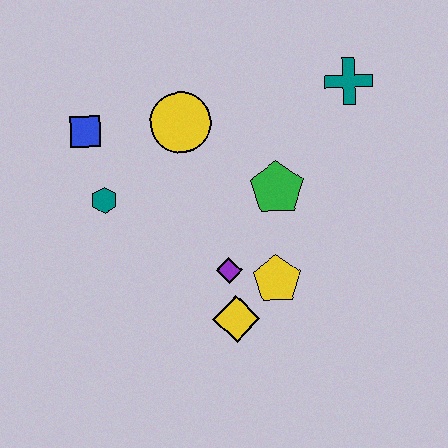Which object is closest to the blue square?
The teal hexagon is closest to the blue square.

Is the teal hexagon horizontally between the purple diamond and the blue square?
Yes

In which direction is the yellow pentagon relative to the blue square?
The yellow pentagon is to the right of the blue square.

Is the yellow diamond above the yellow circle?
No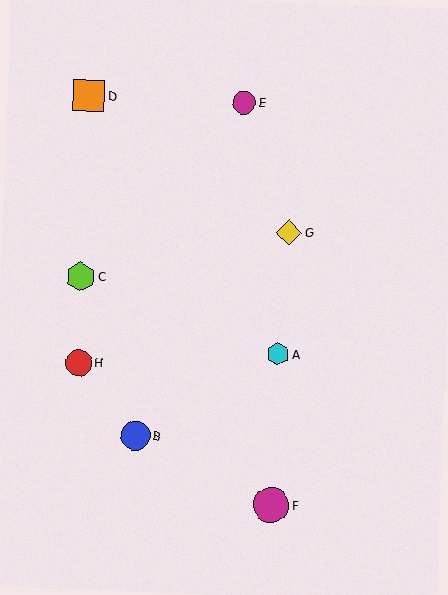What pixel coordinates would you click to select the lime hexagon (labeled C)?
Click at (81, 277) to select the lime hexagon C.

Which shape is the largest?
The magenta circle (labeled F) is the largest.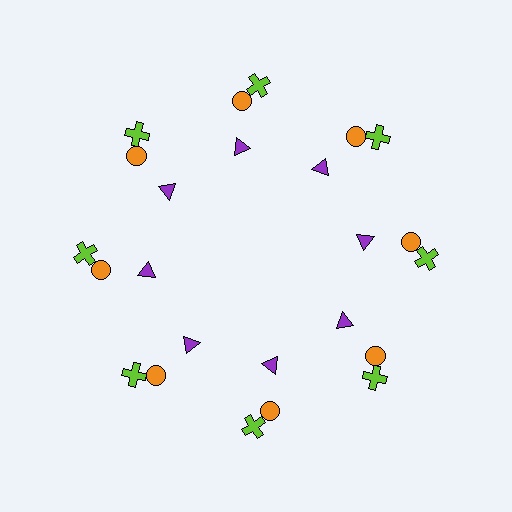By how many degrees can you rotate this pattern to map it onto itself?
The pattern maps onto itself every 45 degrees of rotation.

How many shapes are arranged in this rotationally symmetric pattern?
There are 24 shapes, arranged in 8 groups of 3.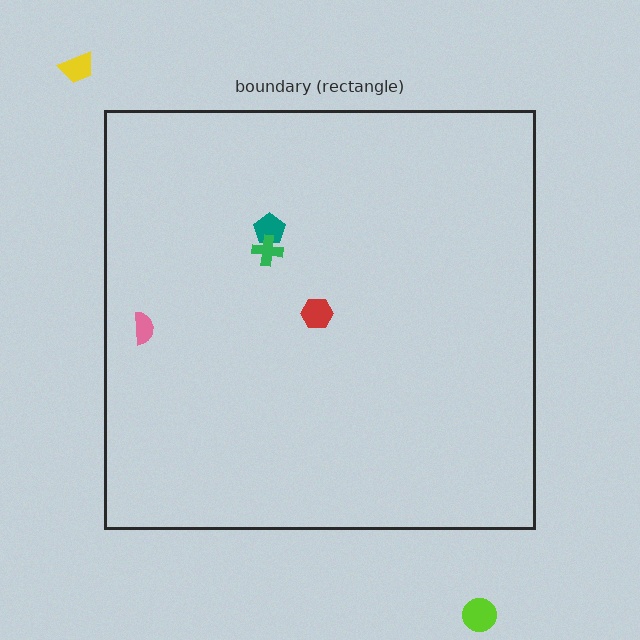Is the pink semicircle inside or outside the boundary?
Inside.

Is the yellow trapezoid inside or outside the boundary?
Outside.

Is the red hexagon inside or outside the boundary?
Inside.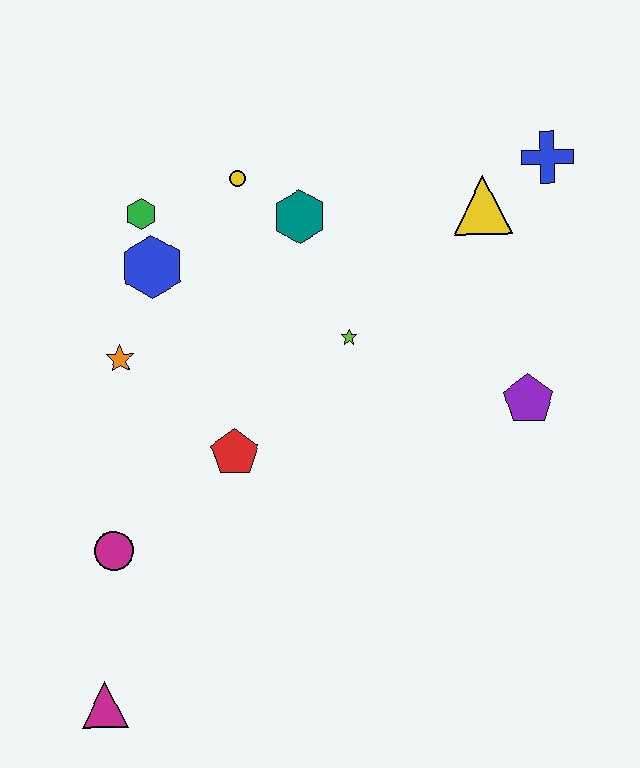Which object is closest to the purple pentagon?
The lime star is closest to the purple pentagon.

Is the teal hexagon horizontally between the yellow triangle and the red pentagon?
Yes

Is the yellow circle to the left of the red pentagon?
No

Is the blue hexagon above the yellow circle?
No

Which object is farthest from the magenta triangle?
The blue cross is farthest from the magenta triangle.